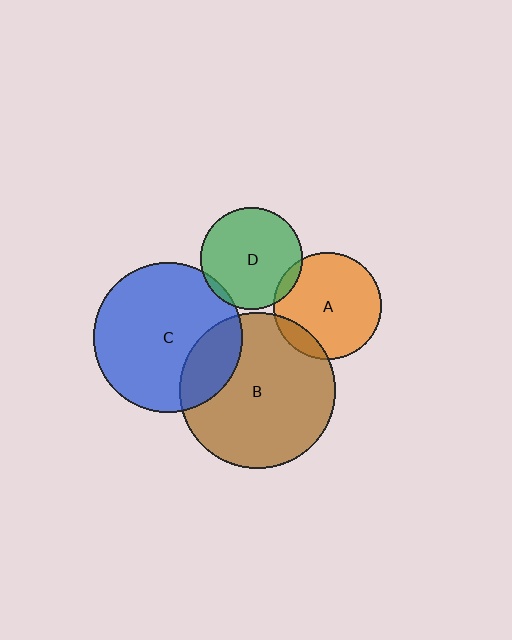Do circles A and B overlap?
Yes.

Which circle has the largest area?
Circle B (brown).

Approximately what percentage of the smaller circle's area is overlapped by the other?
Approximately 10%.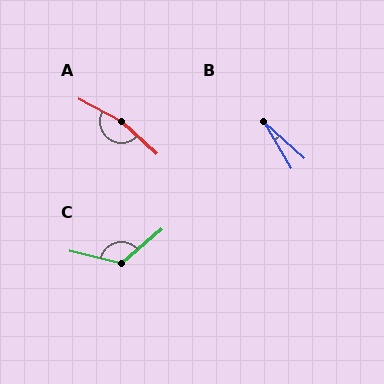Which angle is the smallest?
B, at approximately 17 degrees.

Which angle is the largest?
A, at approximately 166 degrees.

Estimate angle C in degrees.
Approximately 126 degrees.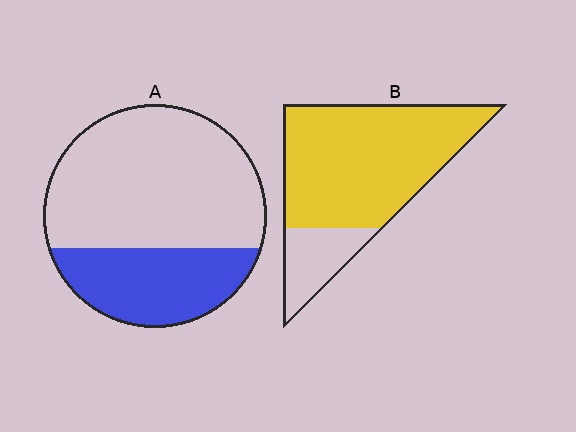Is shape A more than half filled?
No.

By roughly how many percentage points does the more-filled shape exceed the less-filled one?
By roughly 50 percentage points (B over A).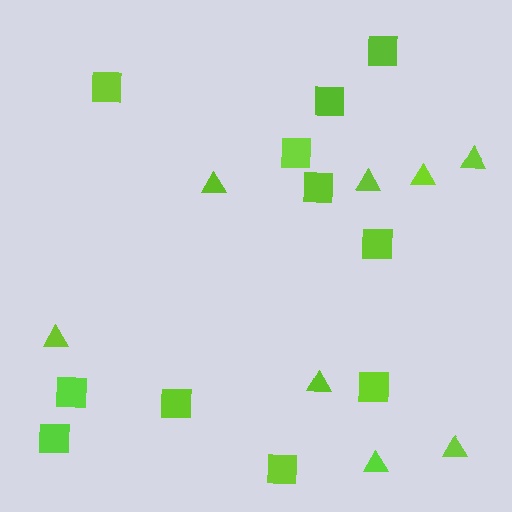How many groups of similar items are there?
There are 2 groups: one group of triangles (8) and one group of squares (11).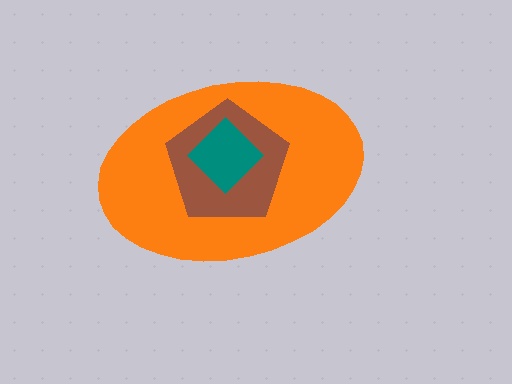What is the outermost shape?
The orange ellipse.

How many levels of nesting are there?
3.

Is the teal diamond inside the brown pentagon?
Yes.